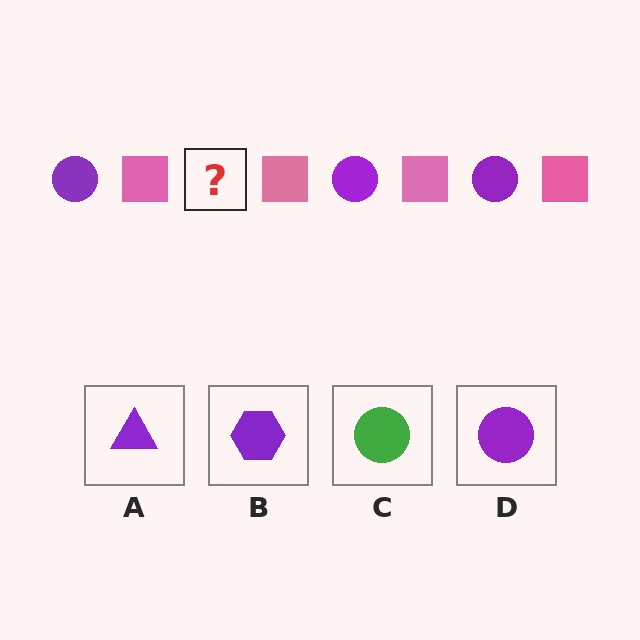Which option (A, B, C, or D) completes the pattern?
D.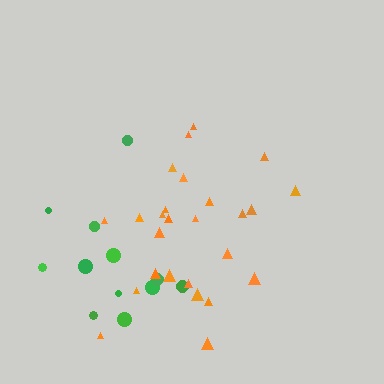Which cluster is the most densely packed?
Orange.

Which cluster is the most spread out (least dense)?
Green.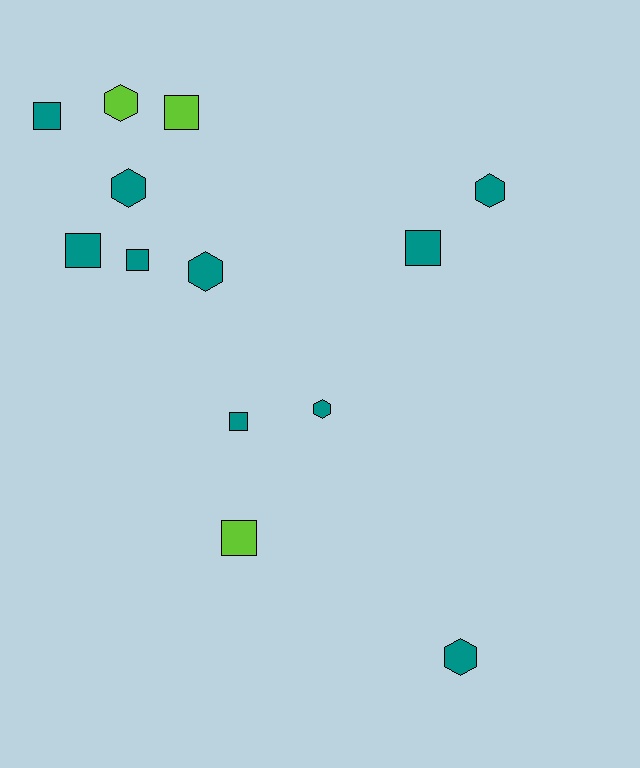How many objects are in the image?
There are 13 objects.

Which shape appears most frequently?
Square, with 7 objects.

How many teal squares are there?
There are 5 teal squares.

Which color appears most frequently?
Teal, with 10 objects.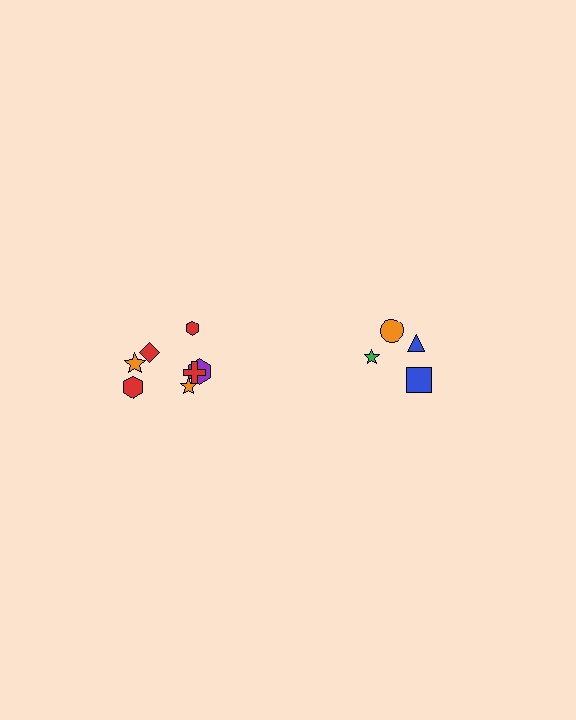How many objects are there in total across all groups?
There are 11 objects.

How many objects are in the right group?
There are 4 objects.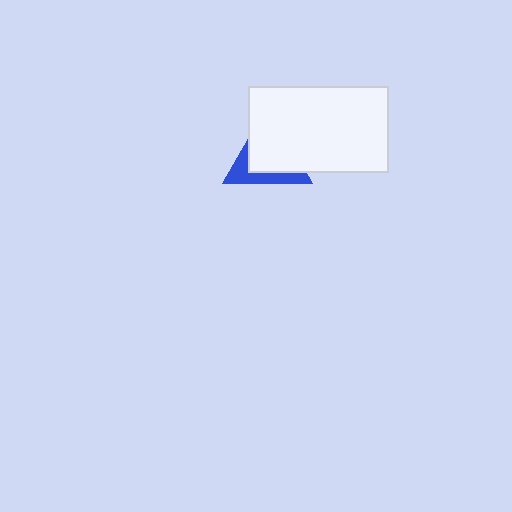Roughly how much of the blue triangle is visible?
A small part of it is visible (roughly 33%).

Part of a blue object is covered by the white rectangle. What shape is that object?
It is a triangle.